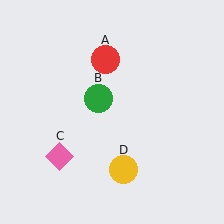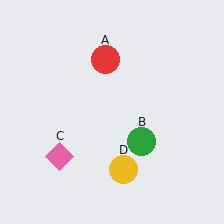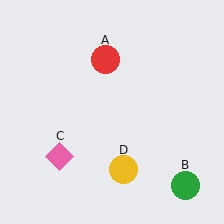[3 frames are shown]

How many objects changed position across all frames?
1 object changed position: green circle (object B).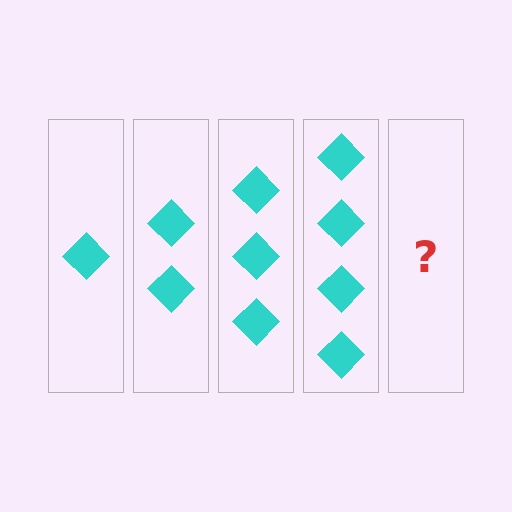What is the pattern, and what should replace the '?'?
The pattern is that each step adds one more diamond. The '?' should be 5 diamonds.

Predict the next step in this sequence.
The next step is 5 diamonds.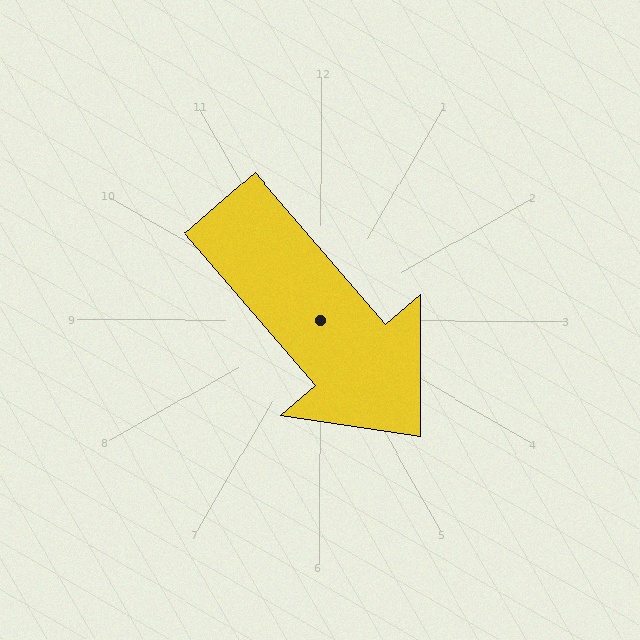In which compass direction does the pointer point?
Southeast.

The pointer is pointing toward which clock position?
Roughly 5 o'clock.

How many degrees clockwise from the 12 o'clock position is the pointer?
Approximately 139 degrees.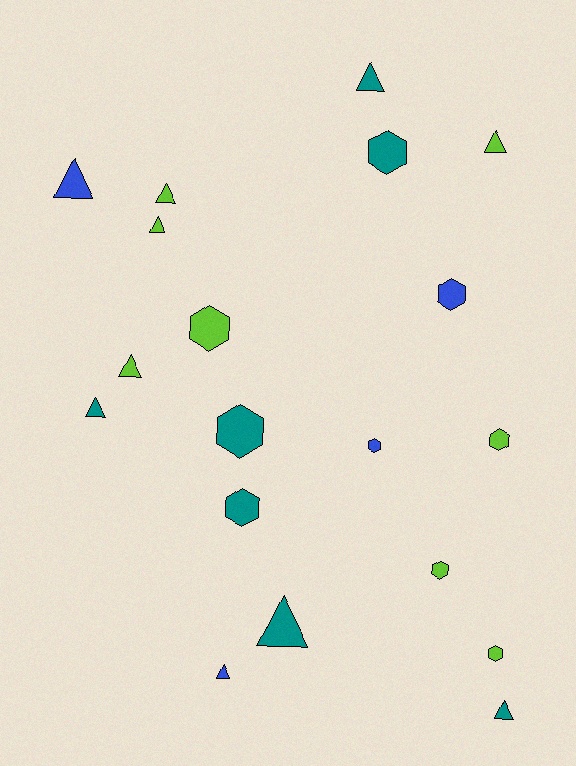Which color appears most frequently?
Lime, with 8 objects.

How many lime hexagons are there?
There are 4 lime hexagons.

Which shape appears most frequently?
Triangle, with 10 objects.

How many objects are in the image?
There are 19 objects.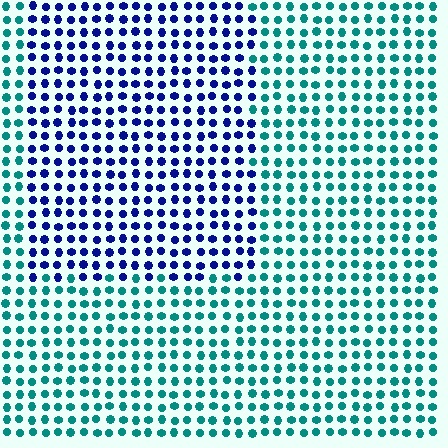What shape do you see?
I see a rectangle.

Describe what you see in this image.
The image is filled with small teal elements in a uniform arrangement. A rectangle-shaped region is visible where the elements are tinted to a slightly different hue, forming a subtle color boundary.